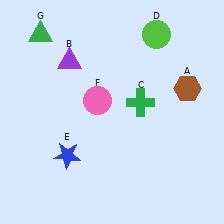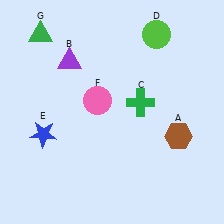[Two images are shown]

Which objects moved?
The objects that moved are: the brown hexagon (A), the blue star (E).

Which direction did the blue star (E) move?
The blue star (E) moved left.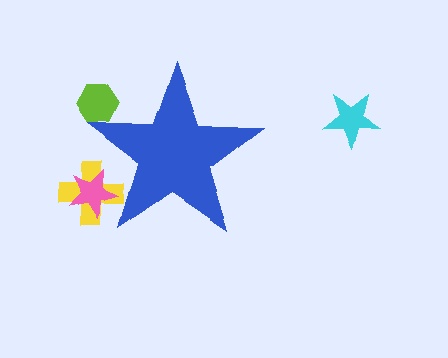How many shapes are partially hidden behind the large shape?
3 shapes are partially hidden.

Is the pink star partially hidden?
Yes, the pink star is partially hidden behind the blue star.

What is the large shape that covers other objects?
A blue star.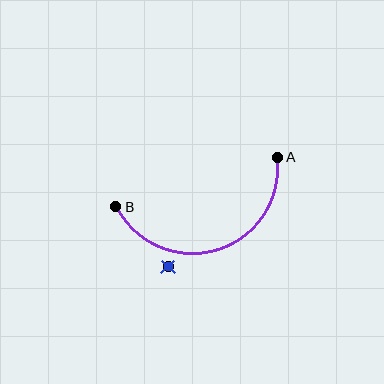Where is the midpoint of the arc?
The arc midpoint is the point on the curve farthest from the straight line joining A and B. It sits below that line.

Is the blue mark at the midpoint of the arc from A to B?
No — the blue mark does not lie on the arc at all. It sits slightly outside the curve.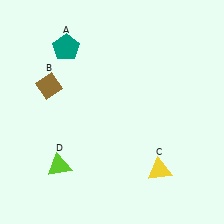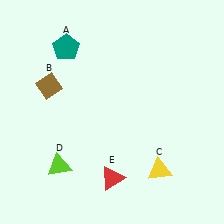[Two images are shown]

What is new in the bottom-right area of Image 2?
A red triangle (E) was added in the bottom-right area of Image 2.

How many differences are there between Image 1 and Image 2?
There is 1 difference between the two images.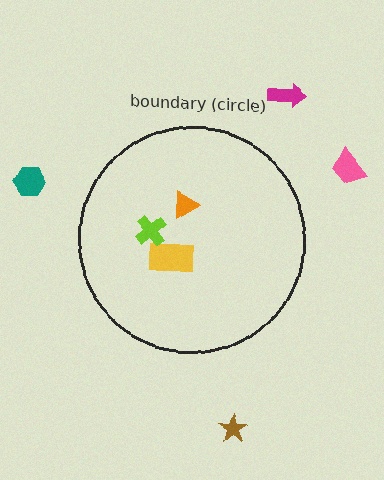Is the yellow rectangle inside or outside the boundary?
Inside.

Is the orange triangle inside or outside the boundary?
Inside.